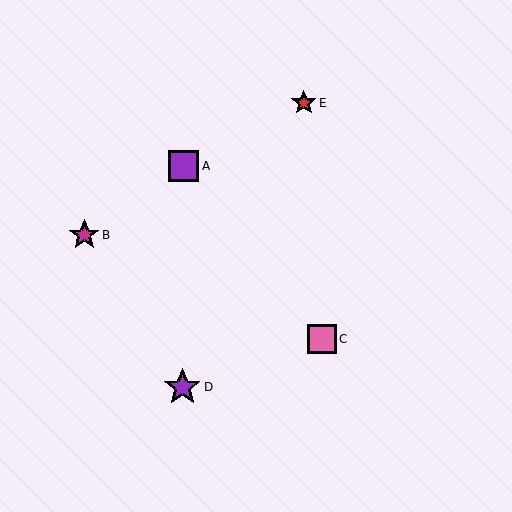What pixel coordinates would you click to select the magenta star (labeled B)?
Click at (84, 235) to select the magenta star B.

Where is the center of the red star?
The center of the red star is at (304, 103).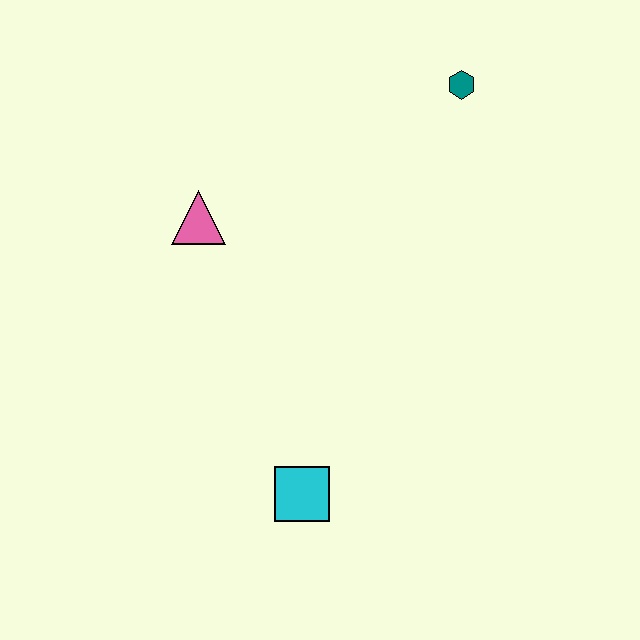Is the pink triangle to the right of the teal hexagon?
No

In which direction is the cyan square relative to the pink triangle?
The cyan square is below the pink triangle.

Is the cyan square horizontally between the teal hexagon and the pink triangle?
Yes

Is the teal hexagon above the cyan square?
Yes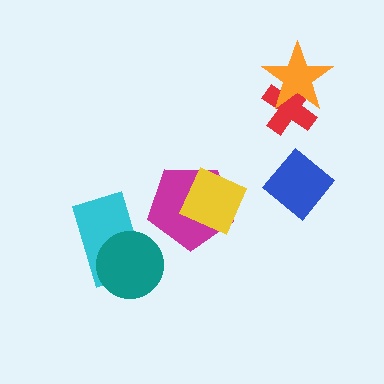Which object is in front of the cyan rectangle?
The teal circle is in front of the cyan rectangle.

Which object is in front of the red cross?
The orange star is in front of the red cross.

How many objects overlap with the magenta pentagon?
1 object overlaps with the magenta pentagon.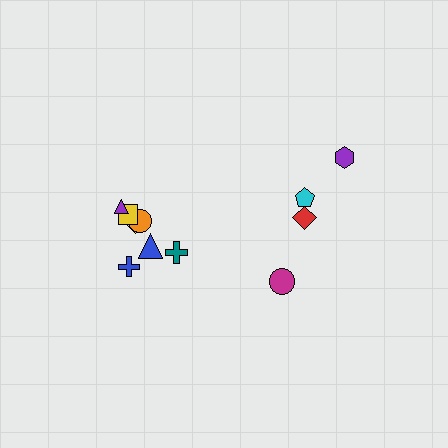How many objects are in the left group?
There are 7 objects.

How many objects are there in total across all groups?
There are 11 objects.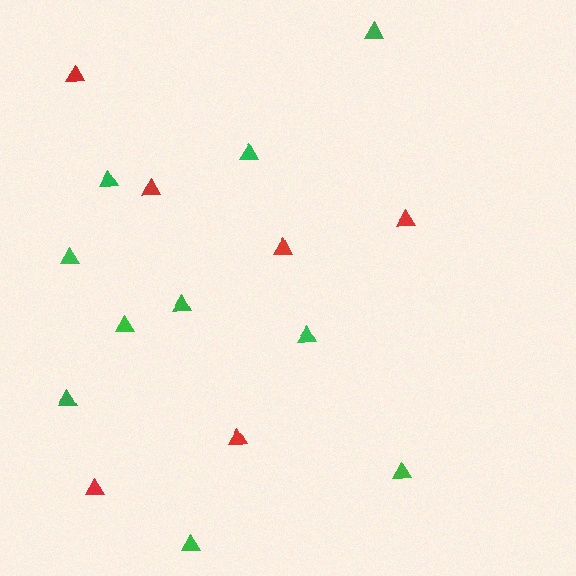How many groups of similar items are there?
There are 2 groups: one group of green triangles (10) and one group of red triangles (6).